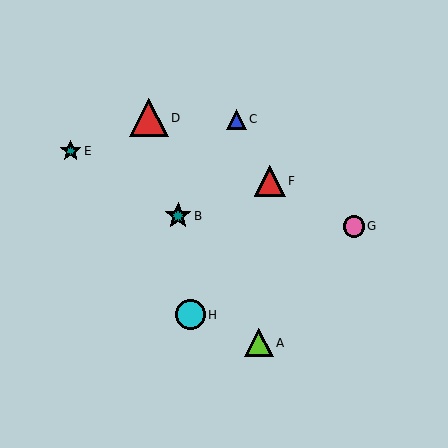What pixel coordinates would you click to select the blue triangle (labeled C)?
Click at (236, 119) to select the blue triangle C.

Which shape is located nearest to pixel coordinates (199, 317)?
The cyan circle (labeled H) at (190, 315) is nearest to that location.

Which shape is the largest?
The red triangle (labeled D) is the largest.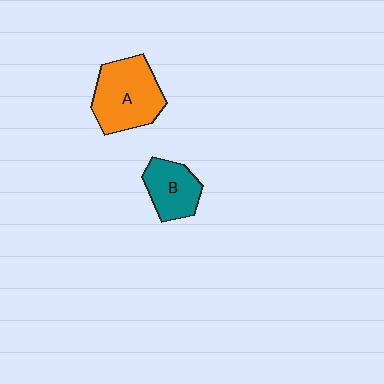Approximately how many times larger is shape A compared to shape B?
Approximately 1.6 times.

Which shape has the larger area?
Shape A (orange).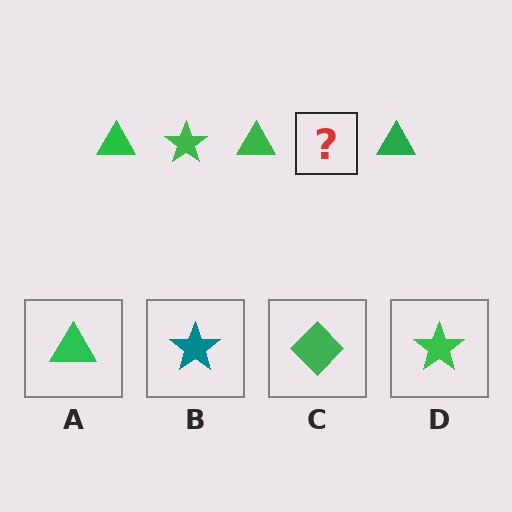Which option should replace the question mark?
Option D.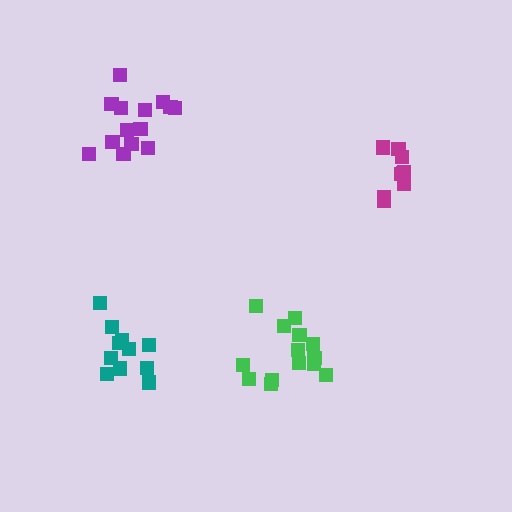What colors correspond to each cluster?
The clusters are colored: green, teal, magenta, purple.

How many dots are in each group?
Group 1: 14 dots, Group 2: 11 dots, Group 3: 9 dots, Group 4: 14 dots (48 total).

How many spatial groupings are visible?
There are 4 spatial groupings.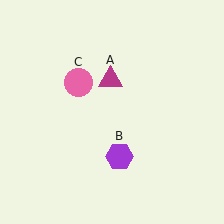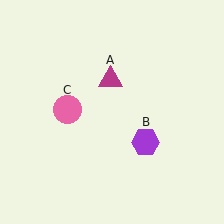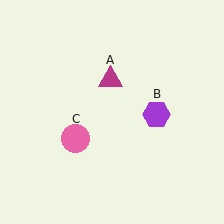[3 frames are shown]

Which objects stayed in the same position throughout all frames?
Magenta triangle (object A) remained stationary.